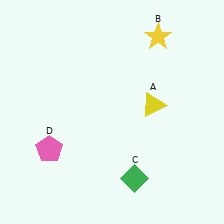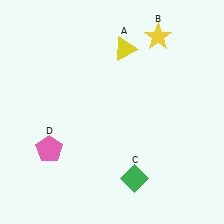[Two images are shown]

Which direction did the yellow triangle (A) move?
The yellow triangle (A) moved up.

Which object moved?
The yellow triangle (A) moved up.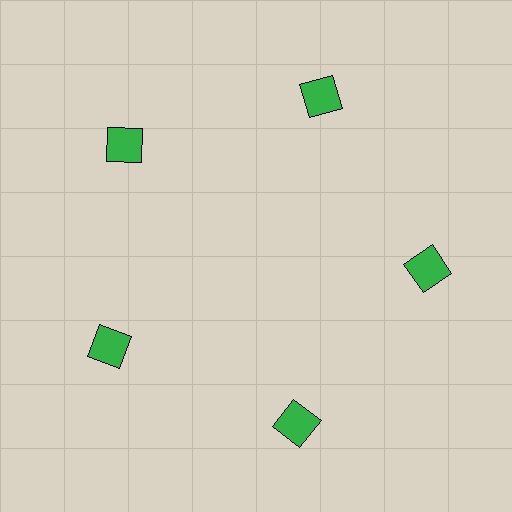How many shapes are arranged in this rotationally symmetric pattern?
There are 5 shapes, arranged in 5 groups of 1.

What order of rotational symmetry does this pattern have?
This pattern has 5-fold rotational symmetry.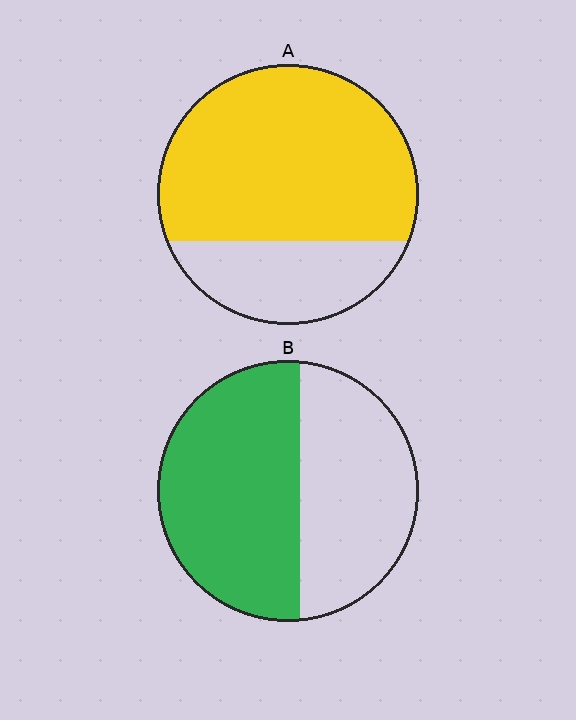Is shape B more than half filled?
Yes.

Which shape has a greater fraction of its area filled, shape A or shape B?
Shape A.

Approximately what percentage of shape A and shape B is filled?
A is approximately 70% and B is approximately 55%.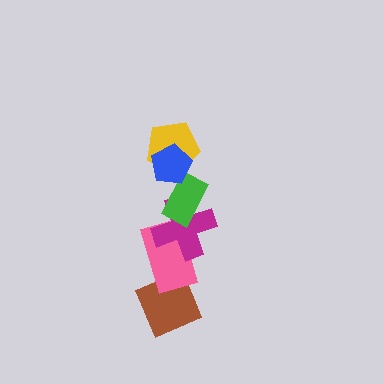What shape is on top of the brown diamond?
The pink rectangle is on top of the brown diamond.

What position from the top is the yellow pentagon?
The yellow pentagon is 2nd from the top.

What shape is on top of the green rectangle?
The yellow pentagon is on top of the green rectangle.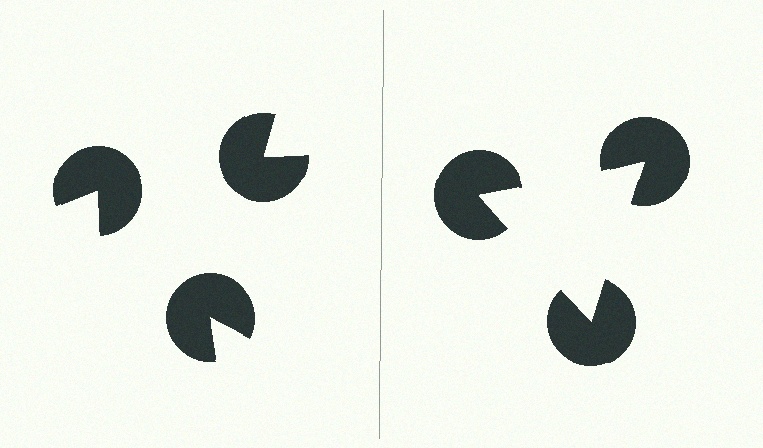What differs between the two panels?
The pac-man discs are positioned identically on both sides; only the wedge orientations differ. On the right they align to a triangle; on the left they are misaligned.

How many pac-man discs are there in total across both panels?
6 — 3 on each side.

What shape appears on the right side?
An illusory triangle.